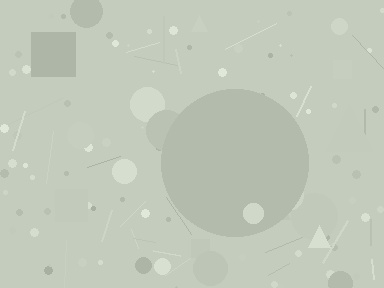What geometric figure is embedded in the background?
A circle is embedded in the background.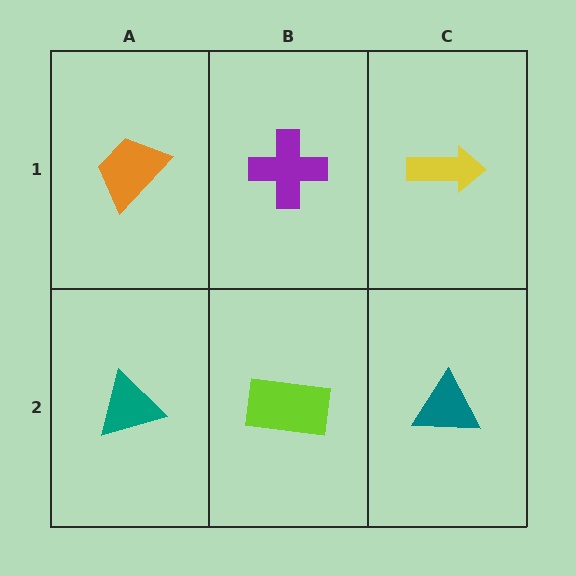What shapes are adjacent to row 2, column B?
A purple cross (row 1, column B), a teal triangle (row 2, column A), a teal triangle (row 2, column C).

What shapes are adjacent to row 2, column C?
A yellow arrow (row 1, column C), a lime rectangle (row 2, column B).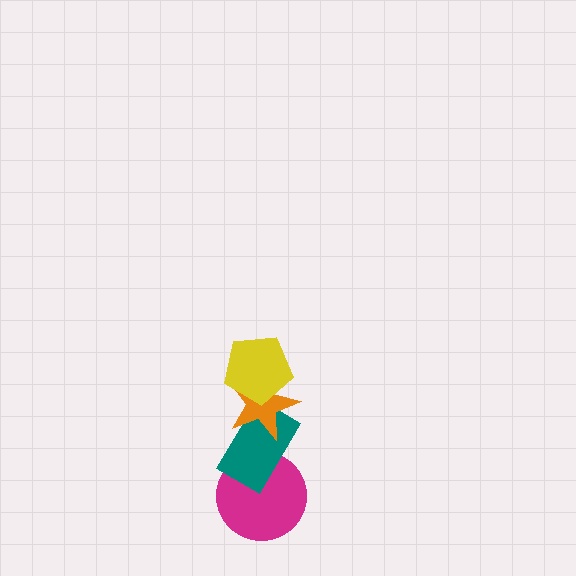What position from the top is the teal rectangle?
The teal rectangle is 3rd from the top.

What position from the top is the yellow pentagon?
The yellow pentagon is 1st from the top.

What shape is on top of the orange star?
The yellow pentagon is on top of the orange star.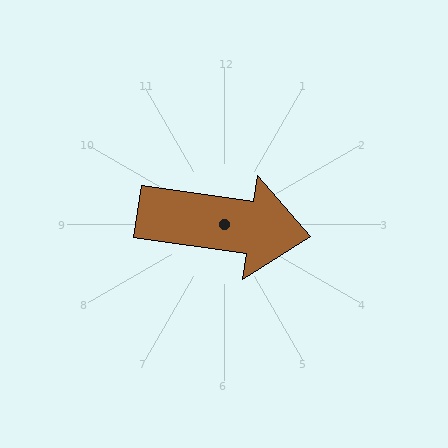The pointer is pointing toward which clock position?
Roughly 3 o'clock.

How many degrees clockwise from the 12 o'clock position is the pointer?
Approximately 98 degrees.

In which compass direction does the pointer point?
East.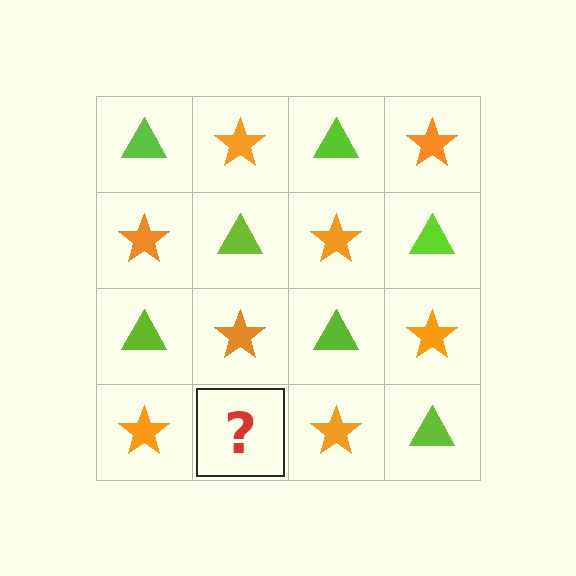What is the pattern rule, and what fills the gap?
The rule is that it alternates lime triangle and orange star in a checkerboard pattern. The gap should be filled with a lime triangle.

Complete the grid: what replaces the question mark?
The question mark should be replaced with a lime triangle.